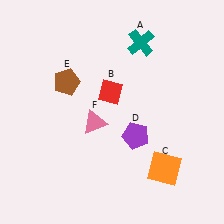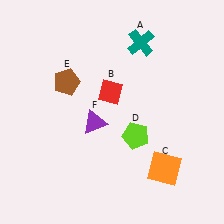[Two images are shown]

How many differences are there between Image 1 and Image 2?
There are 2 differences between the two images.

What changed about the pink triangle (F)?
In Image 1, F is pink. In Image 2, it changed to purple.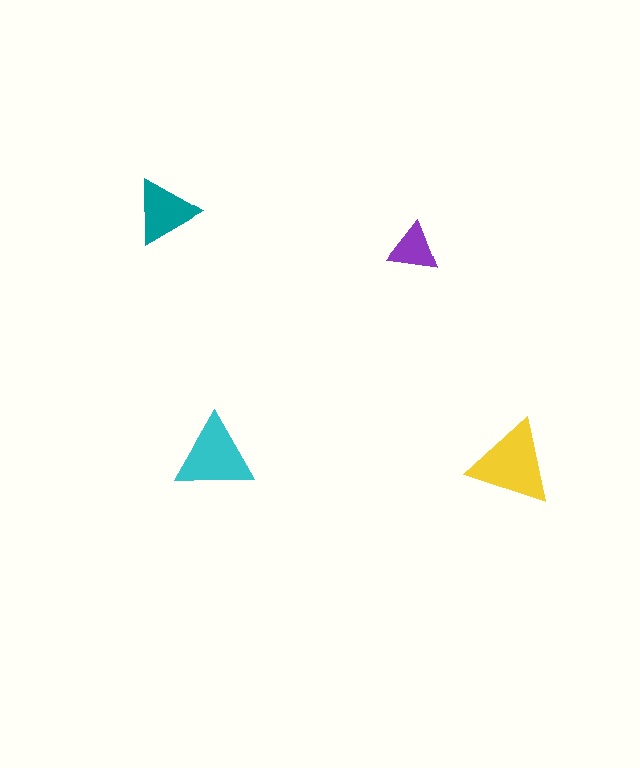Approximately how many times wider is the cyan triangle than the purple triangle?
About 1.5 times wider.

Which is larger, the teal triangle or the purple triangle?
The teal one.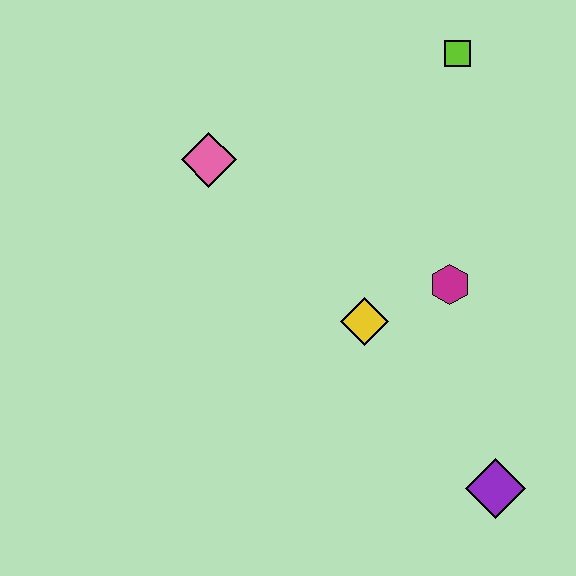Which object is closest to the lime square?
The magenta hexagon is closest to the lime square.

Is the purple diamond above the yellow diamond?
No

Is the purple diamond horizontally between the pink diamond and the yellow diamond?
No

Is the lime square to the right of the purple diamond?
No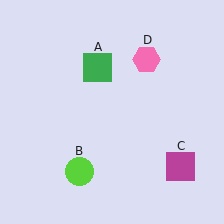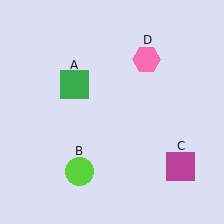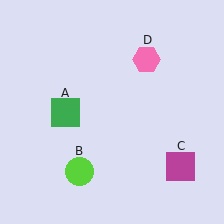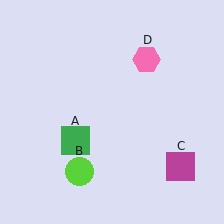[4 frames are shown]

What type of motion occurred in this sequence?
The green square (object A) rotated counterclockwise around the center of the scene.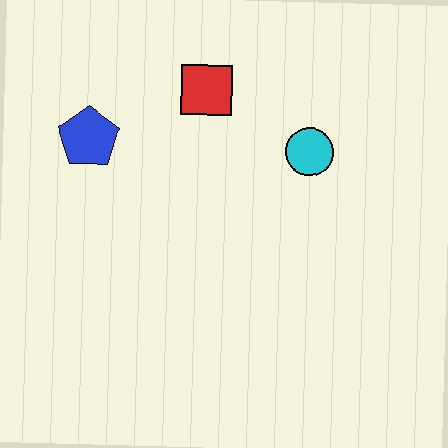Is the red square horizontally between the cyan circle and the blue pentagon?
Yes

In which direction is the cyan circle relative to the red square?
The cyan circle is to the right of the red square.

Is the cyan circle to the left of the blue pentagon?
No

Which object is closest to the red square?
The cyan circle is closest to the red square.